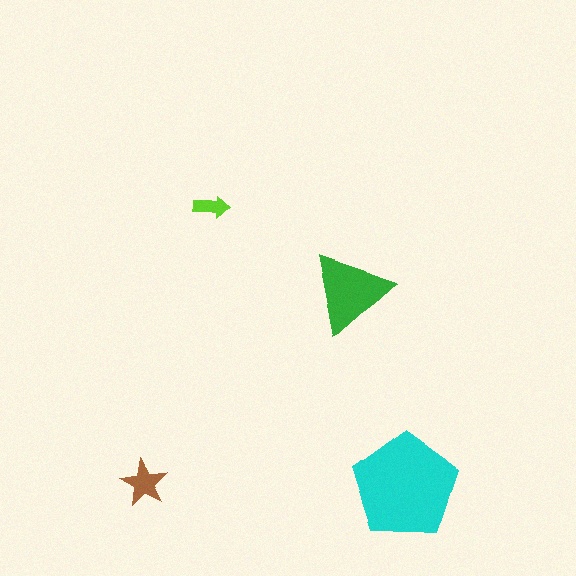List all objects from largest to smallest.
The cyan pentagon, the green triangle, the brown star, the lime arrow.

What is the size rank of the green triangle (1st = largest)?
2nd.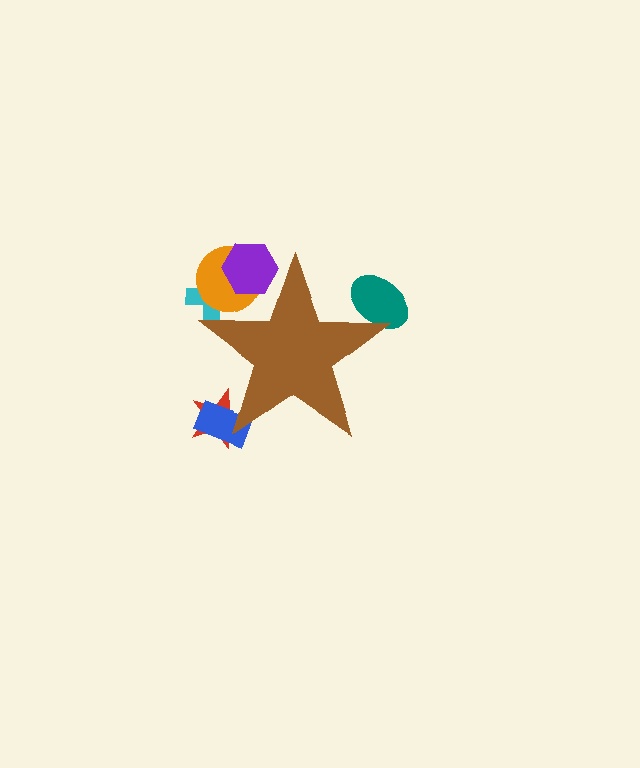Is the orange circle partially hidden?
Yes, the orange circle is partially hidden behind the brown star.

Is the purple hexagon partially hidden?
Yes, the purple hexagon is partially hidden behind the brown star.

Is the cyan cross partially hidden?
Yes, the cyan cross is partially hidden behind the brown star.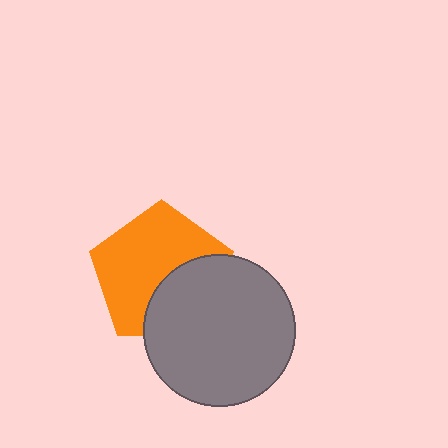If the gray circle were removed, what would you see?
You would see the complete orange pentagon.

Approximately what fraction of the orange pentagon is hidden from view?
Roughly 36% of the orange pentagon is hidden behind the gray circle.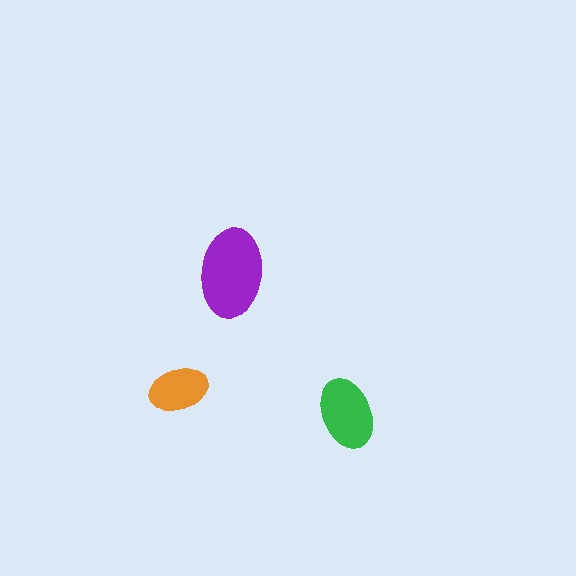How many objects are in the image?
There are 3 objects in the image.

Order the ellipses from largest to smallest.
the purple one, the green one, the orange one.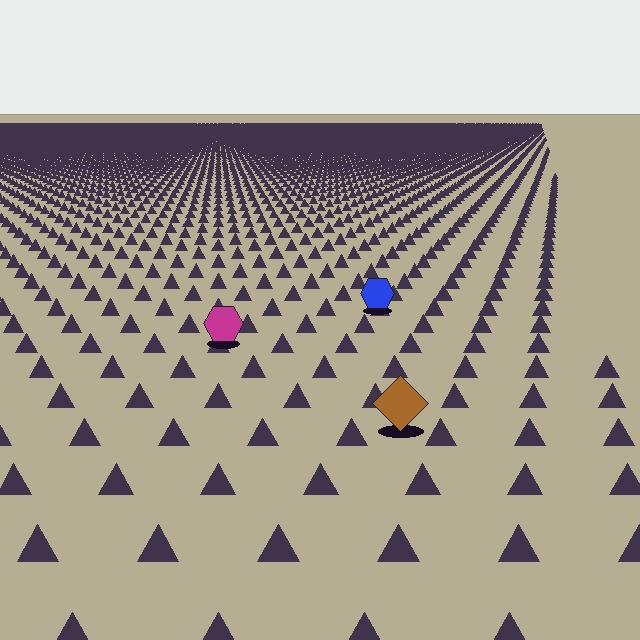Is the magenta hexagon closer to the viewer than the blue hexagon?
Yes. The magenta hexagon is closer — you can tell from the texture gradient: the ground texture is coarser near it.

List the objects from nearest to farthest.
From nearest to farthest: the brown diamond, the magenta hexagon, the blue hexagon.